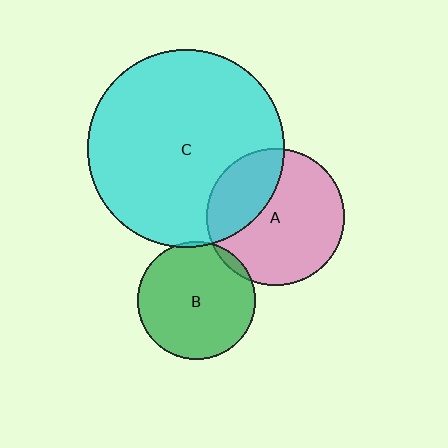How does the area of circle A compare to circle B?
Approximately 1.4 times.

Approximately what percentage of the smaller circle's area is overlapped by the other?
Approximately 30%.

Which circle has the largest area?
Circle C (cyan).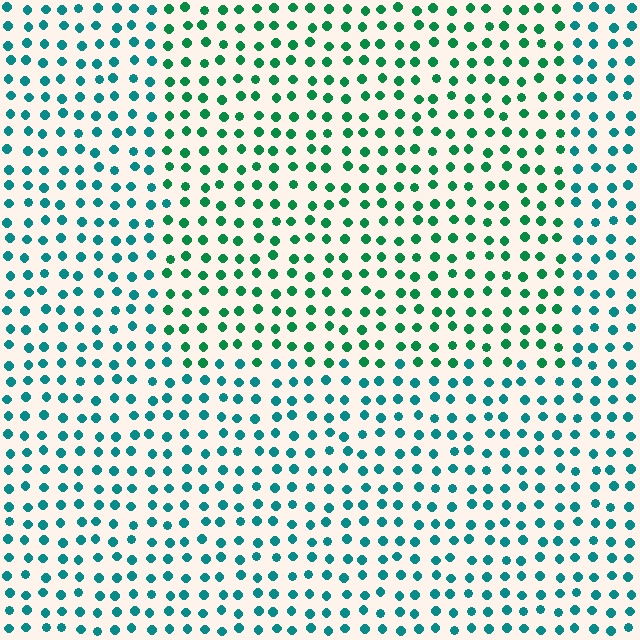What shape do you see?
I see a rectangle.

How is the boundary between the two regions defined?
The boundary is defined purely by a slight shift in hue (about 32 degrees). Spacing, size, and orientation are identical on both sides.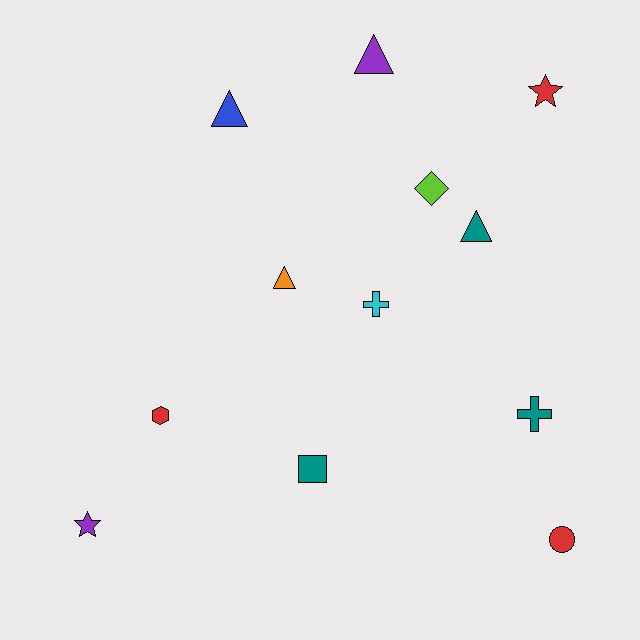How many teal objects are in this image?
There are 3 teal objects.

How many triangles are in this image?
There are 4 triangles.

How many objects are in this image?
There are 12 objects.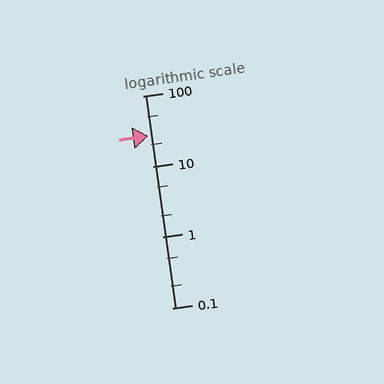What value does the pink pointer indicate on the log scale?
The pointer indicates approximately 27.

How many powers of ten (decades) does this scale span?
The scale spans 3 decades, from 0.1 to 100.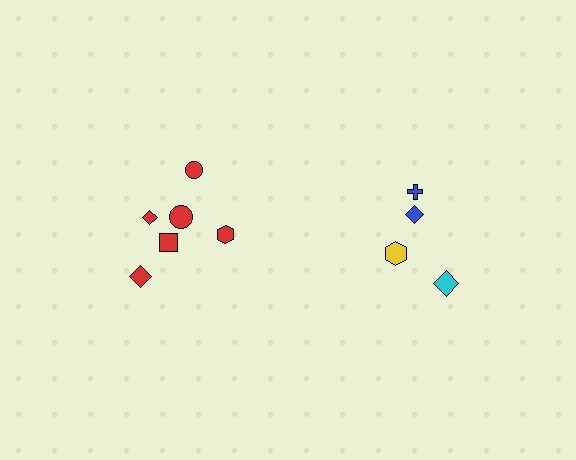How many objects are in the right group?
There are 4 objects.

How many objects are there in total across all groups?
There are 10 objects.